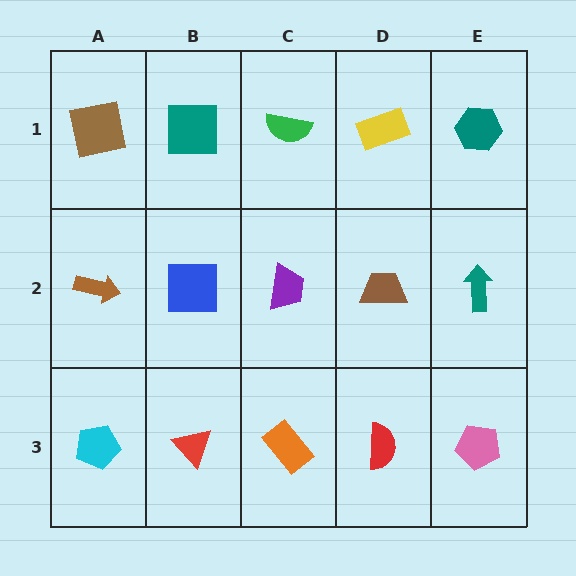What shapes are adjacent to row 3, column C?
A purple trapezoid (row 2, column C), a red triangle (row 3, column B), a red semicircle (row 3, column D).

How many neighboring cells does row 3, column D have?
3.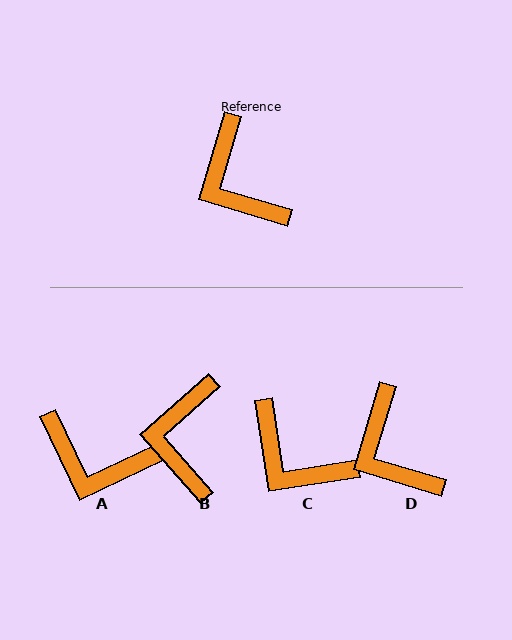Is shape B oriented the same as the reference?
No, it is off by about 32 degrees.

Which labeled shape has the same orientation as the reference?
D.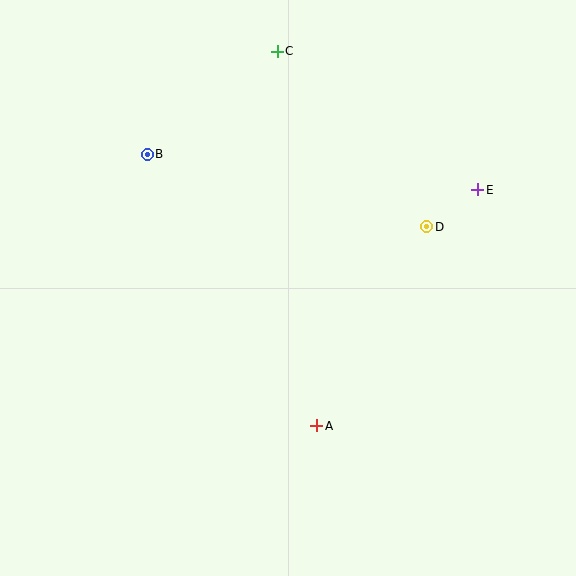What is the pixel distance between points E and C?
The distance between E and C is 244 pixels.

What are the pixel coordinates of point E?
Point E is at (478, 190).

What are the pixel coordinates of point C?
Point C is at (277, 51).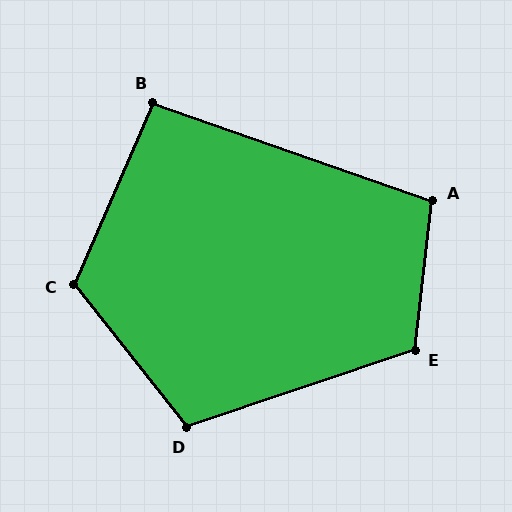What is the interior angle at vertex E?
Approximately 115 degrees (obtuse).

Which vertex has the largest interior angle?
C, at approximately 118 degrees.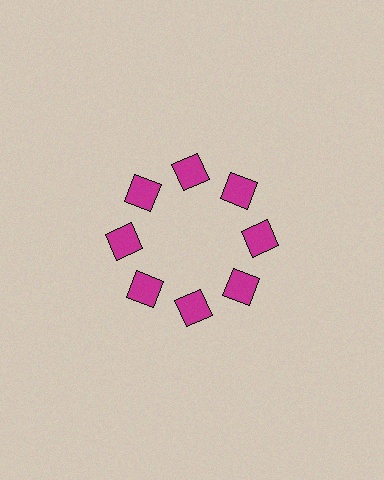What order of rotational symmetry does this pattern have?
This pattern has 8-fold rotational symmetry.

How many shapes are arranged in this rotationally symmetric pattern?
There are 8 shapes, arranged in 8 groups of 1.